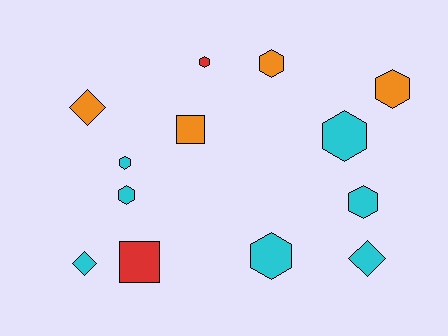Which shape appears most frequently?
Hexagon, with 8 objects.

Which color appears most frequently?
Cyan, with 7 objects.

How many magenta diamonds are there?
There are no magenta diamonds.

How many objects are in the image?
There are 13 objects.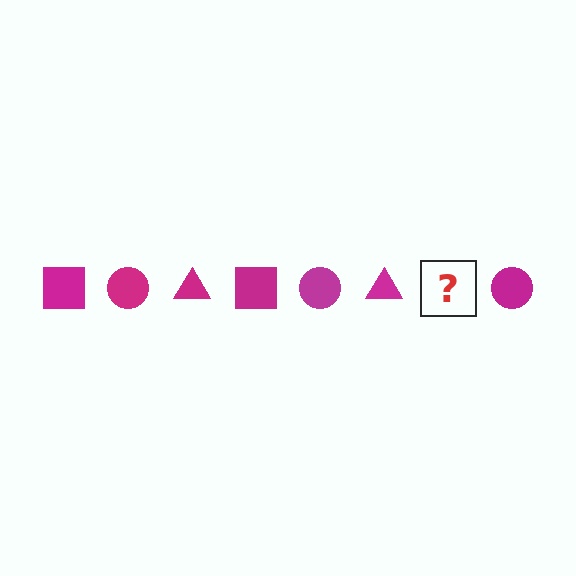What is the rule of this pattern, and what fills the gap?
The rule is that the pattern cycles through square, circle, triangle shapes in magenta. The gap should be filled with a magenta square.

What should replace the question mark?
The question mark should be replaced with a magenta square.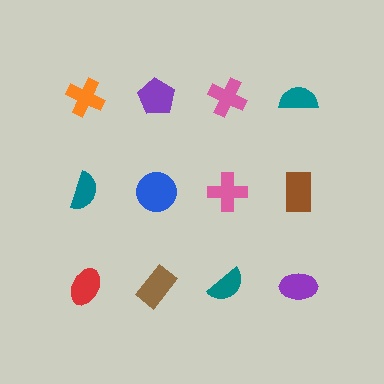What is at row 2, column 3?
A pink cross.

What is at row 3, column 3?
A teal semicircle.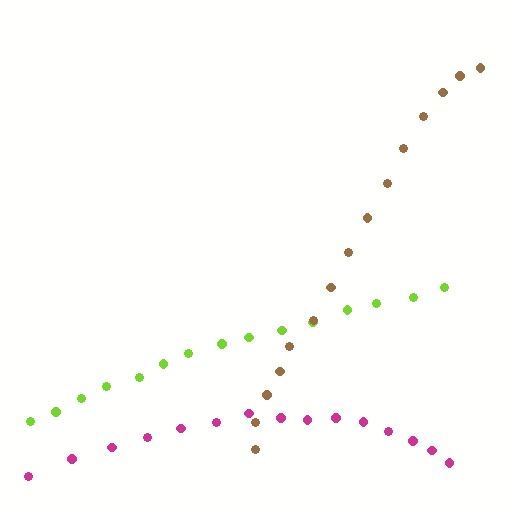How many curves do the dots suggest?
There are 3 distinct paths.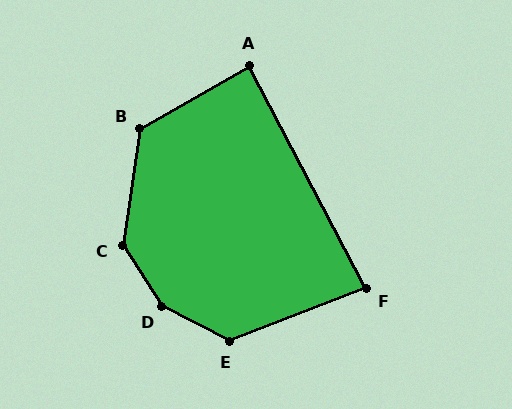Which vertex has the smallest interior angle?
F, at approximately 83 degrees.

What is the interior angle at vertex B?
Approximately 128 degrees (obtuse).